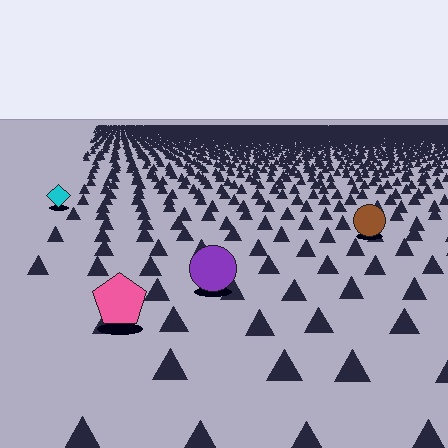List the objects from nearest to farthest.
From nearest to farthest: the pink pentagon, the purple circle, the brown circle, the cyan diamond.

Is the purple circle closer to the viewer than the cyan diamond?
Yes. The purple circle is closer — you can tell from the texture gradient: the ground texture is coarser near it.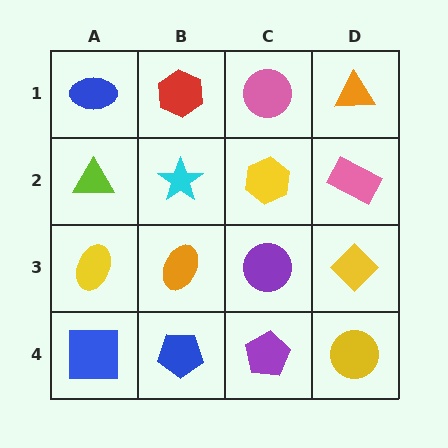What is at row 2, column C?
A yellow hexagon.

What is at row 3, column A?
A yellow ellipse.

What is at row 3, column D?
A yellow diamond.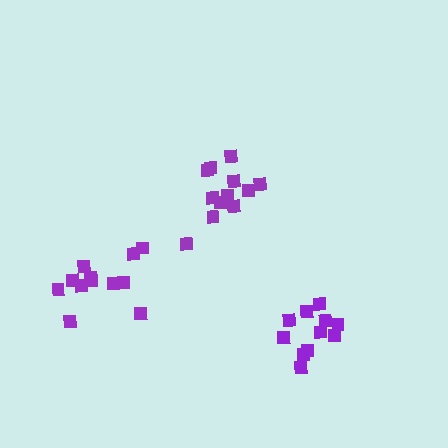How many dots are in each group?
Group 1: 12 dots, Group 2: 12 dots, Group 3: 11 dots (35 total).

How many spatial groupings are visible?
There are 3 spatial groupings.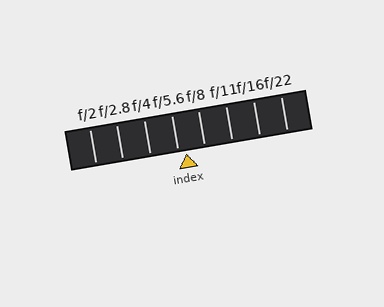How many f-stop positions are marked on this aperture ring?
There are 8 f-stop positions marked.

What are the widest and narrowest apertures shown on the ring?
The widest aperture shown is f/2 and the narrowest is f/22.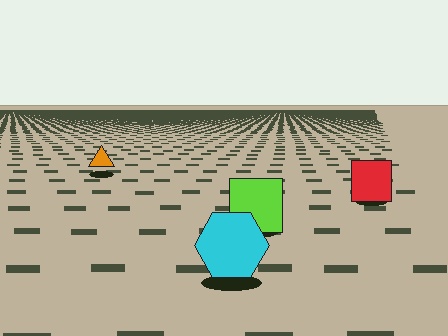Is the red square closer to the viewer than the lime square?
No. The lime square is closer — you can tell from the texture gradient: the ground texture is coarser near it.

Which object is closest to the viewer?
The cyan hexagon is closest. The texture marks near it are larger and more spread out.